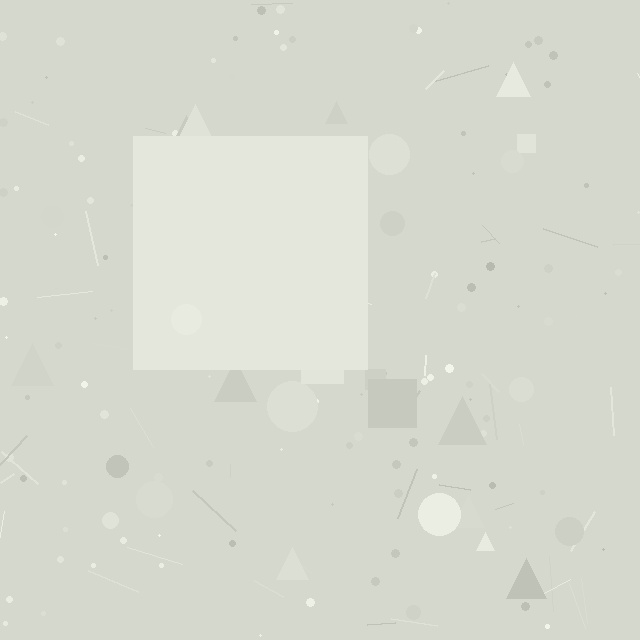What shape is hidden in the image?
A square is hidden in the image.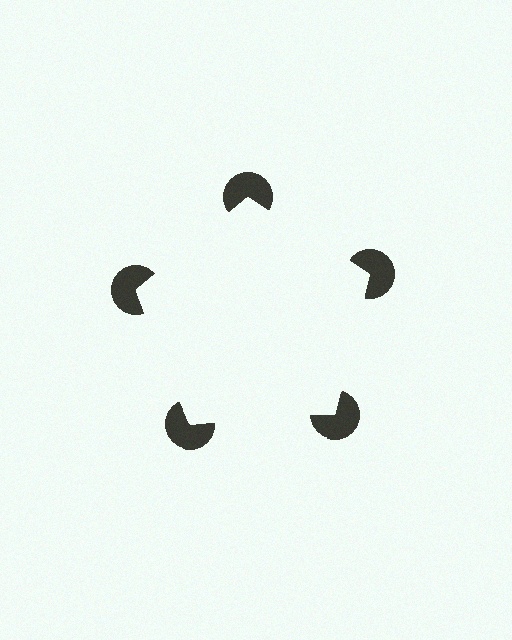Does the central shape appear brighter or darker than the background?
It typically appears slightly brighter than the background, even though no actual brightness change is drawn.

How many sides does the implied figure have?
5 sides.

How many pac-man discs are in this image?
There are 5 — one at each vertex of the illusory pentagon.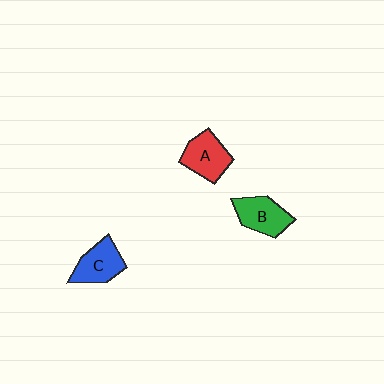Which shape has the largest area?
Shape B (green).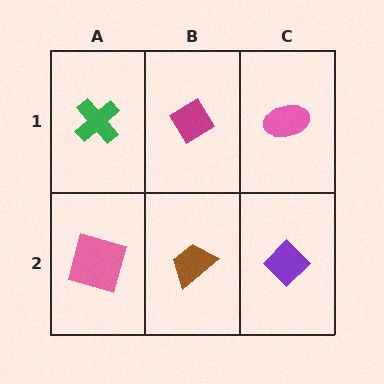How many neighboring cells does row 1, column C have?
2.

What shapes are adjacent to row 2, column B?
A magenta diamond (row 1, column B), a pink square (row 2, column A), a purple diamond (row 2, column C).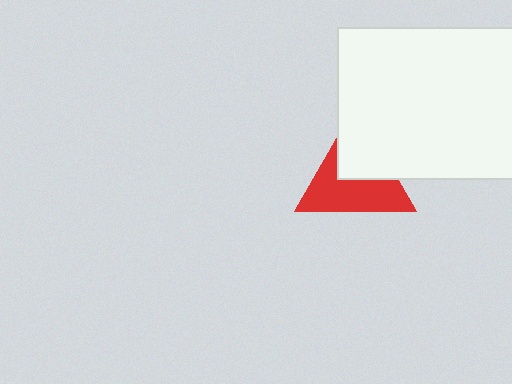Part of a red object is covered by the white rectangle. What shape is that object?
It is a triangle.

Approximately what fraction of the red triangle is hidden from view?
Roughly 41% of the red triangle is hidden behind the white rectangle.